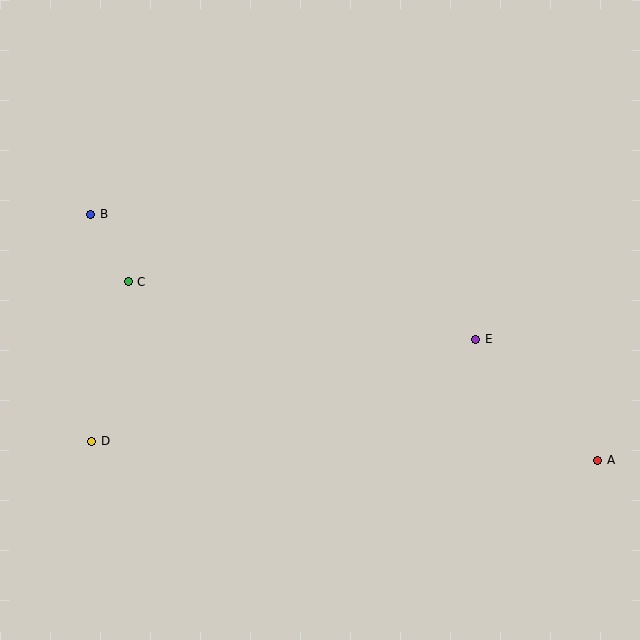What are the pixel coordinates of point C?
Point C is at (128, 282).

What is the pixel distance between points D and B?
The distance between D and B is 227 pixels.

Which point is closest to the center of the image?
Point E at (476, 339) is closest to the center.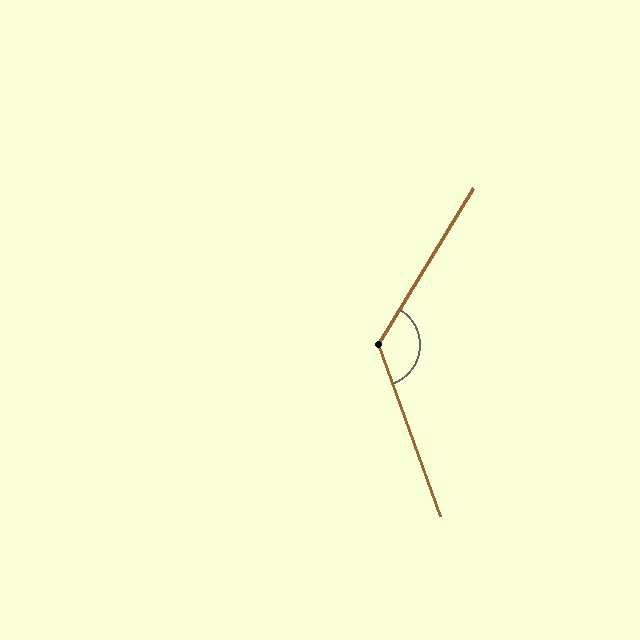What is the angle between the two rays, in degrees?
Approximately 129 degrees.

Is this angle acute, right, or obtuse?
It is obtuse.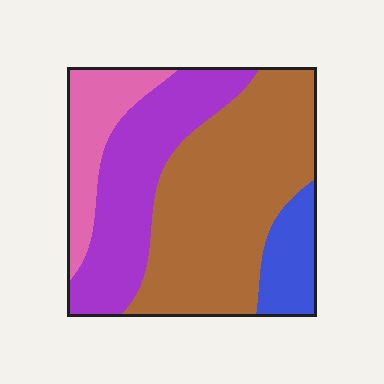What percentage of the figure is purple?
Purple covers about 30% of the figure.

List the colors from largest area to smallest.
From largest to smallest: brown, purple, pink, blue.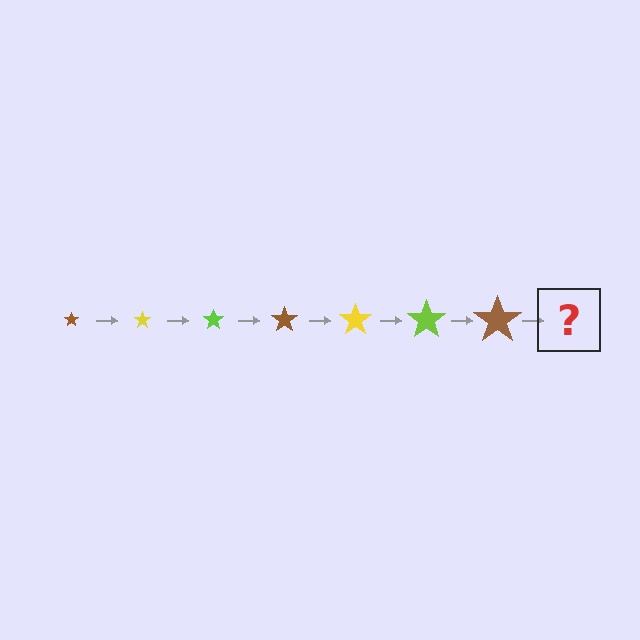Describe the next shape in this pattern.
It should be a yellow star, larger than the previous one.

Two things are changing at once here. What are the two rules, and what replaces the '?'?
The two rules are that the star grows larger each step and the color cycles through brown, yellow, and lime. The '?' should be a yellow star, larger than the previous one.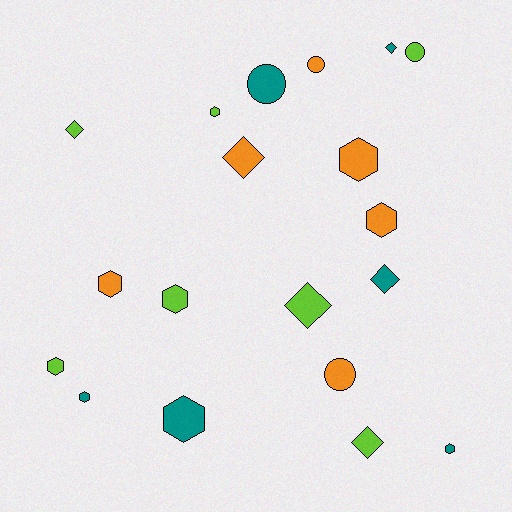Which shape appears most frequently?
Hexagon, with 9 objects.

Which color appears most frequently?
Lime, with 7 objects.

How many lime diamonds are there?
There are 3 lime diamonds.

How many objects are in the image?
There are 19 objects.